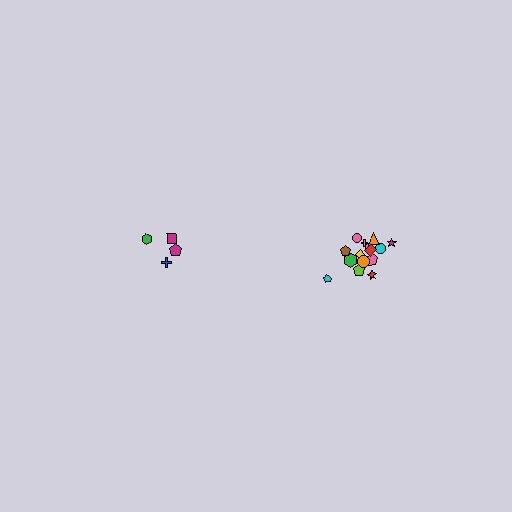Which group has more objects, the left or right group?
The right group.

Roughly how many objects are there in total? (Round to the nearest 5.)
Roughly 20 objects in total.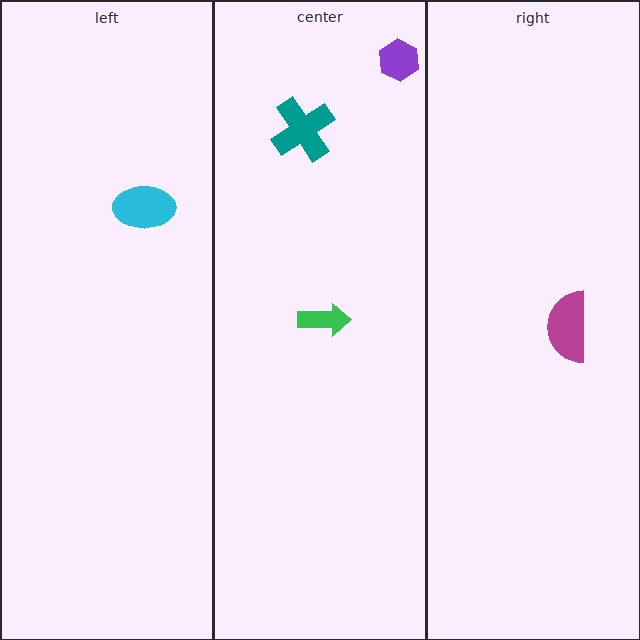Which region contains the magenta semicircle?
The right region.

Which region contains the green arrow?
The center region.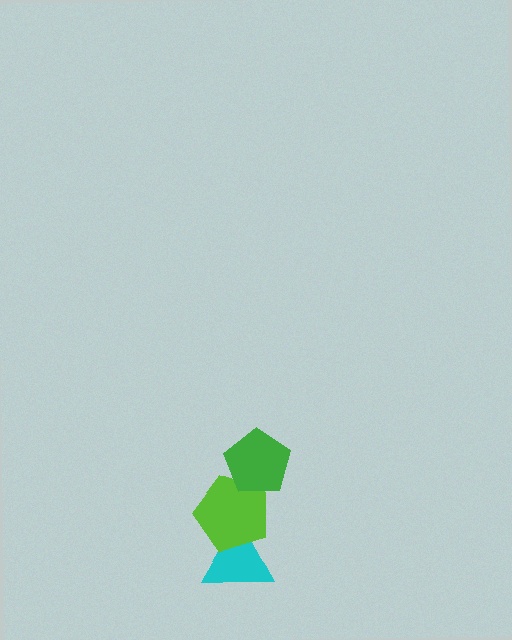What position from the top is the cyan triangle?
The cyan triangle is 3rd from the top.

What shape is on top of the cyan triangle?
The lime pentagon is on top of the cyan triangle.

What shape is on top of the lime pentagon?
The green pentagon is on top of the lime pentagon.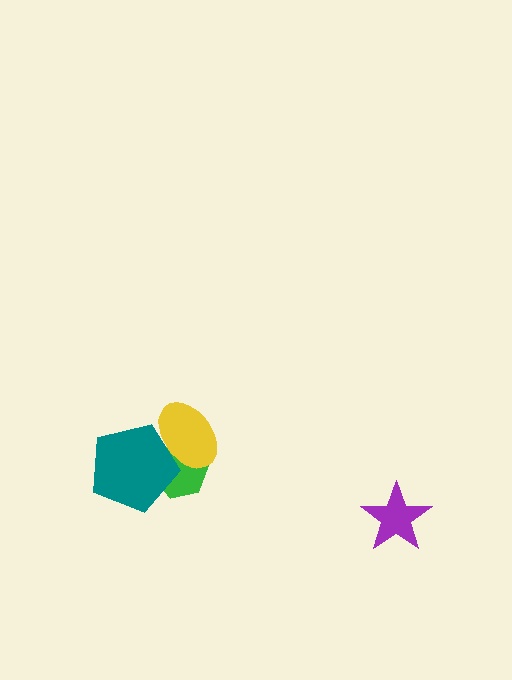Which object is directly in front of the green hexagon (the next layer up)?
The yellow ellipse is directly in front of the green hexagon.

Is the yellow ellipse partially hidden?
Yes, it is partially covered by another shape.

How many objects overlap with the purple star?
0 objects overlap with the purple star.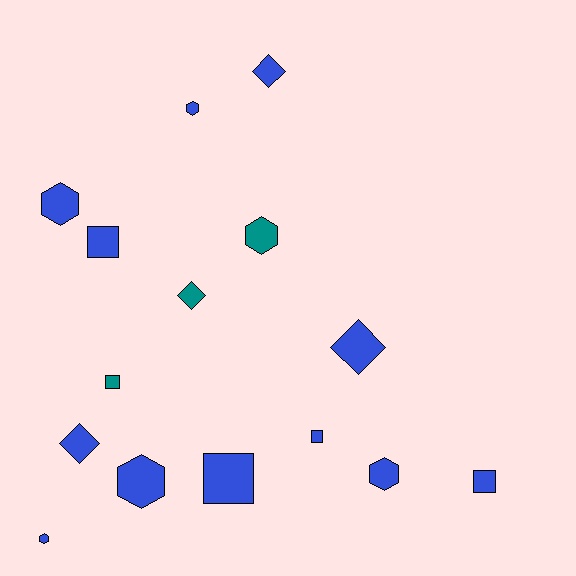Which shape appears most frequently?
Hexagon, with 6 objects.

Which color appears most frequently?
Blue, with 12 objects.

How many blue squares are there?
There are 4 blue squares.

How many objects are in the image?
There are 15 objects.